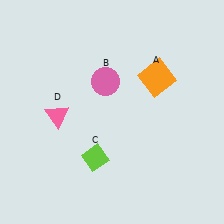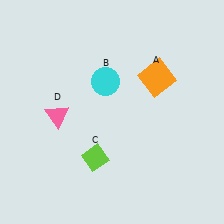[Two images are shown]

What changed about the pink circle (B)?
In Image 1, B is pink. In Image 2, it changed to cyan.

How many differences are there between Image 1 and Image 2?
There is 1 difference between the two images.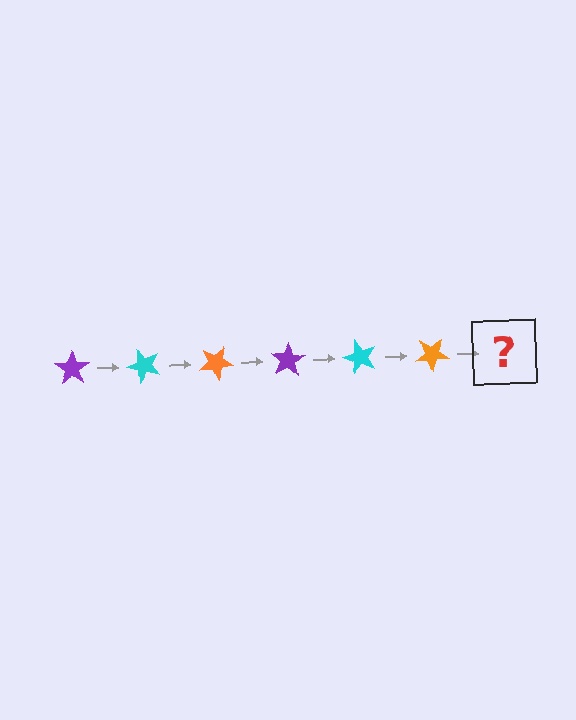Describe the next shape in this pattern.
It should be a purple star, rotated 300 degrees from the start.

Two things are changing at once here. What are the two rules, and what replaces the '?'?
The two rules are that it rotates 50 degrees each step and the color cycles through purple, cyan, and orange. The '?' should be a purple star, rotated 300 degrees from the start.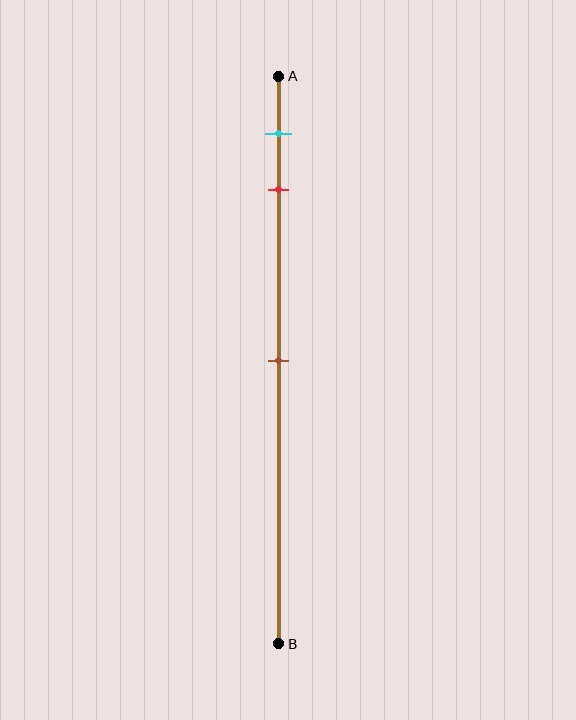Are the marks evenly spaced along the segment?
No, the marks are not evenly spaced.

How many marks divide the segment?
There are 3 marks dividing the segment.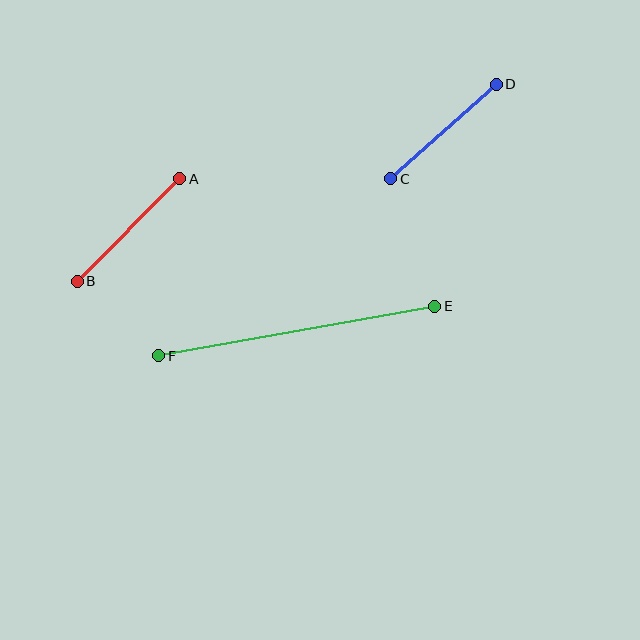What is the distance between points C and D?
The distance is approximately 142 pixels.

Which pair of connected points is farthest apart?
Points E and F are farthest apart.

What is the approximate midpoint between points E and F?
The midpoint is at approximately (297, 331) pixels.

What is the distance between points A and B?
The distance is approximately 145 pixels.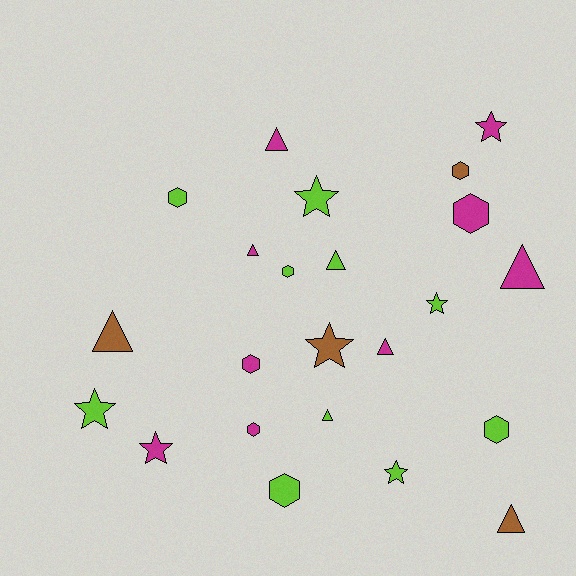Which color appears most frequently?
Lime, with 10 objects.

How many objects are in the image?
There are 23 objects.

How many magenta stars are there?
There are 2 magenta stars.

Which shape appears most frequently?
Hexagon, with 8 objects.